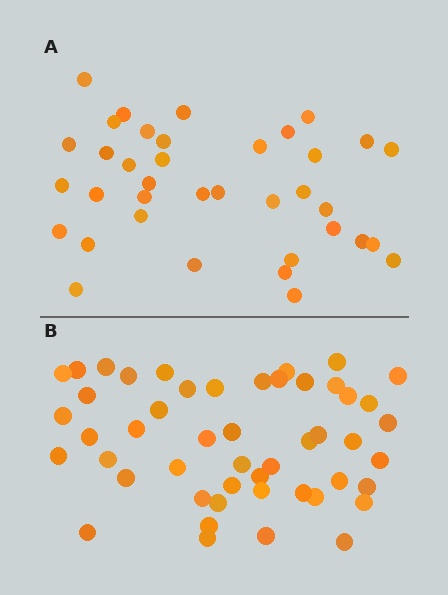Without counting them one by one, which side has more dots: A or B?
Region B (the bottom region) has more dots.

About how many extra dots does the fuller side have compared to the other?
Region B has roughly 12 or so more dots than region A.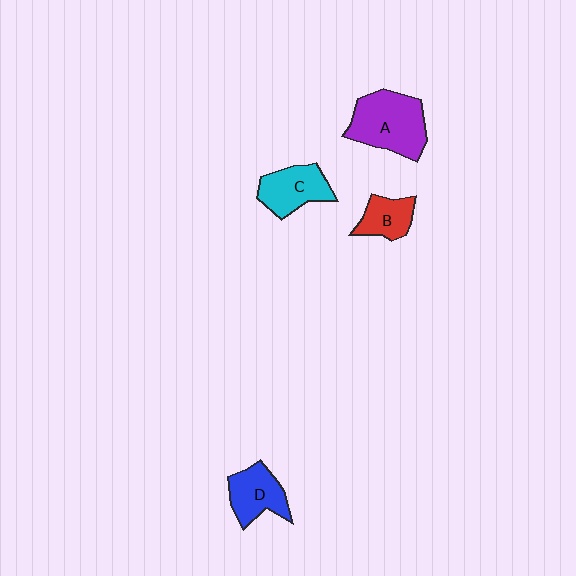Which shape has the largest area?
Shape A (purple).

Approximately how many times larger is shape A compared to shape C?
Approximately 1.4 times.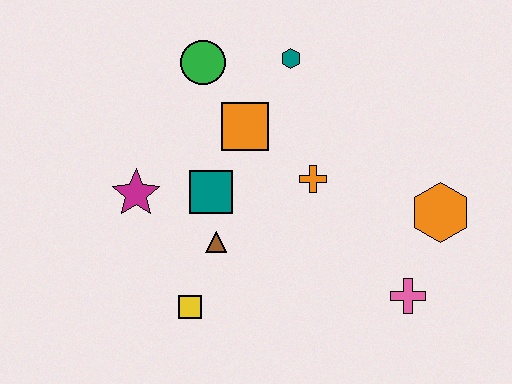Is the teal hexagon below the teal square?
No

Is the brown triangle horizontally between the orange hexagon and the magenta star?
Yes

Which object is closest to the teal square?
The brown triangle is closest to the teal square.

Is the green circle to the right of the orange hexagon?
No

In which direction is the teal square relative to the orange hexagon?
The teal square is to the left of the orange hexagon.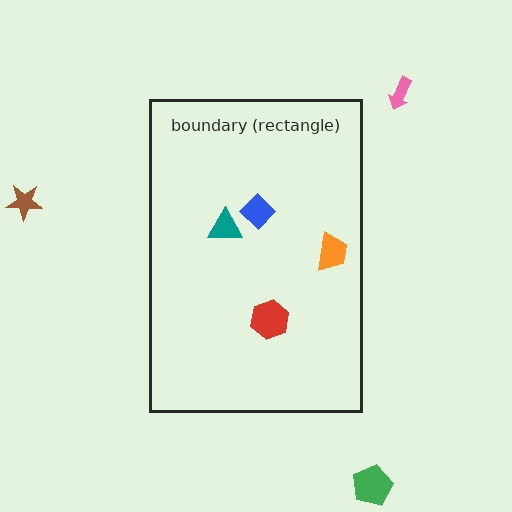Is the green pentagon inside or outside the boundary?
Outside.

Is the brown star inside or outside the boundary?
Outside.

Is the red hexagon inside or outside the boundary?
Inside.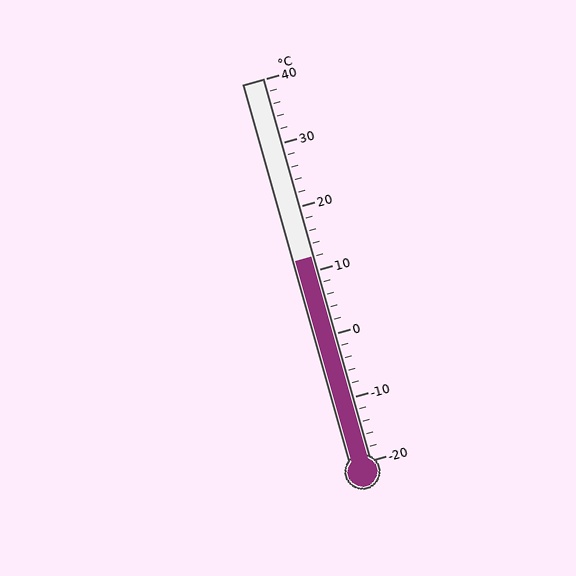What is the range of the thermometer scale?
The thermometer scale ranges from -20°C to 40°C.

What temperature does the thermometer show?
The thermometer shows approximately 12°C.